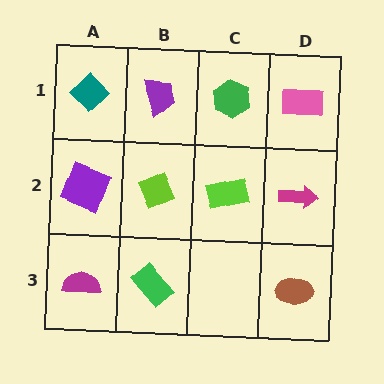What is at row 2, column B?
A lime diamond.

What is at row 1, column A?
A teal diamond.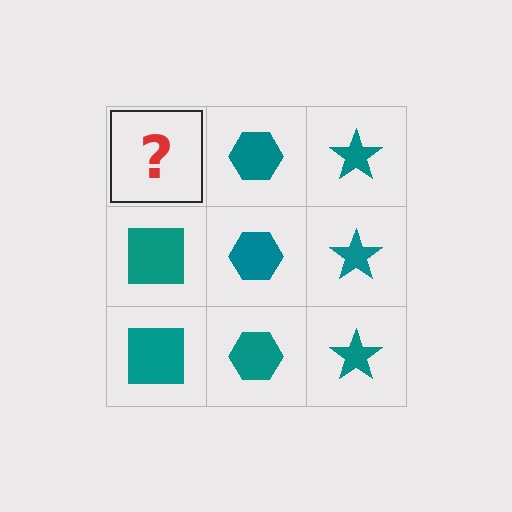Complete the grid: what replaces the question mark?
The question mark should be replaced with a teal square.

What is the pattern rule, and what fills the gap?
The rule is that each column has a consistent shape. The gap should be filled with a teal square.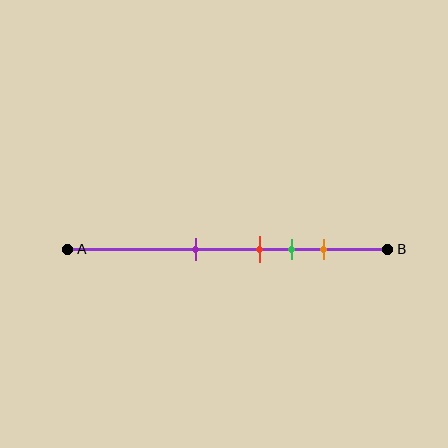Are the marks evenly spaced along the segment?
No, the marks are not evenly spaced.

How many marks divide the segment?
There are 4 marks dividing the segment.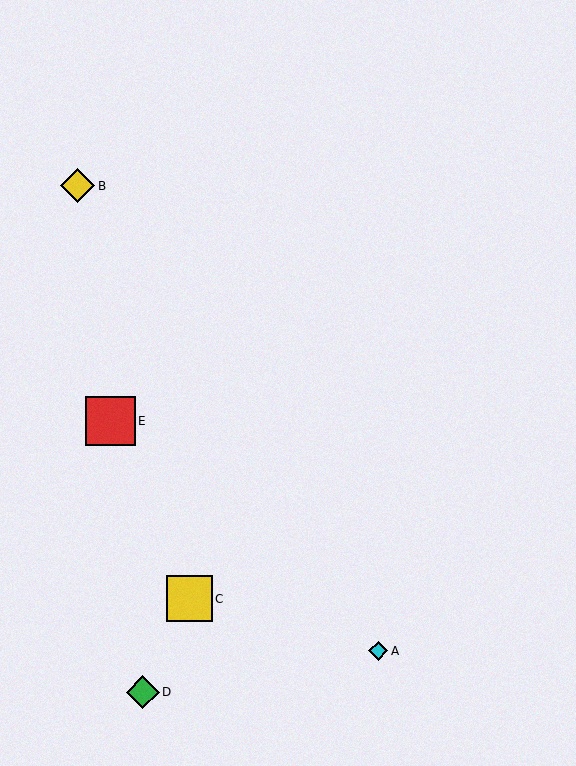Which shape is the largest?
The red square (labeled E) is the largest.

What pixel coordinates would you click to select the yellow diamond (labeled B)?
Click at (78, 186) to select the yellow diamond B.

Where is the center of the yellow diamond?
The center of the yellow diamond is at (78, 186).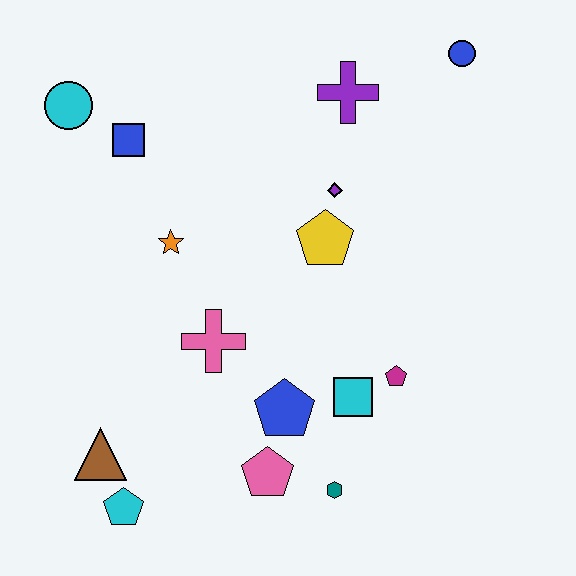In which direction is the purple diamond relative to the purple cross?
The purple diamond is below the purple cross.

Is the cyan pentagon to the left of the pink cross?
Yes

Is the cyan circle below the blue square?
No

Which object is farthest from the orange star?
The blue circle is farthest from the orange star.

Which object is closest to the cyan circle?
The blue square is closest to the cyan circle.